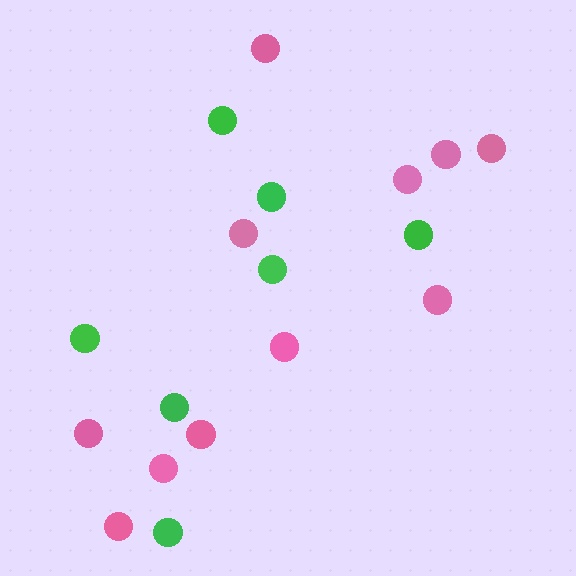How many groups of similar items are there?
There are 2 groups: one group of pink circles (11) and one group of green circles (7).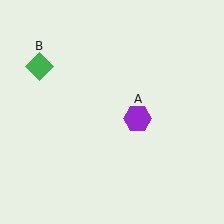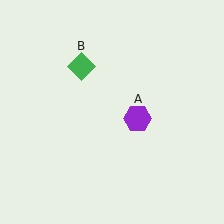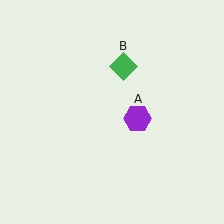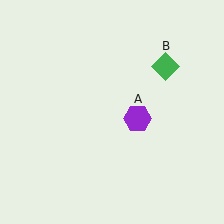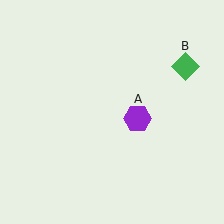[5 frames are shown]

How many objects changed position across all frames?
1 object changed position: green diamond (object B).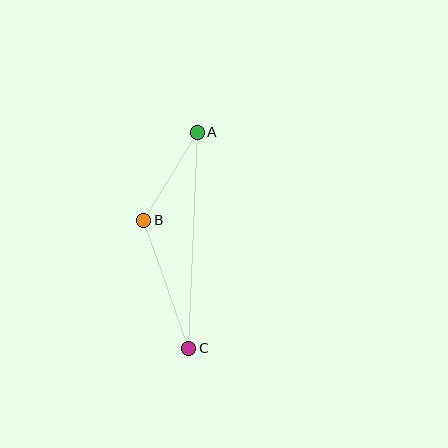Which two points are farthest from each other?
Points A and C are farthest from each other.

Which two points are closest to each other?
Points A and B are closest to each other.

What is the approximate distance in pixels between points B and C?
The distance between B and C is approximately 136 pixels.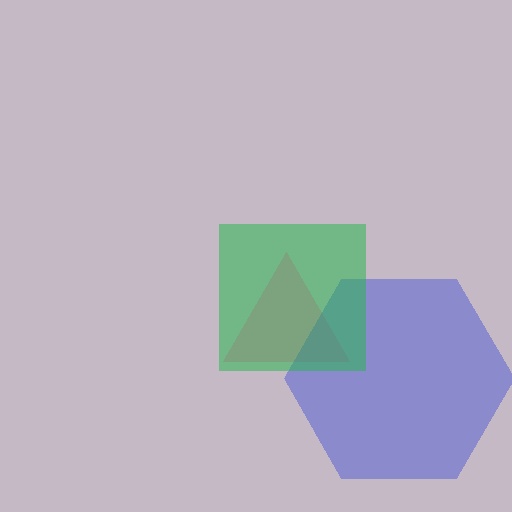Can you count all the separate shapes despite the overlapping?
Yes, there are 3 separate shapes.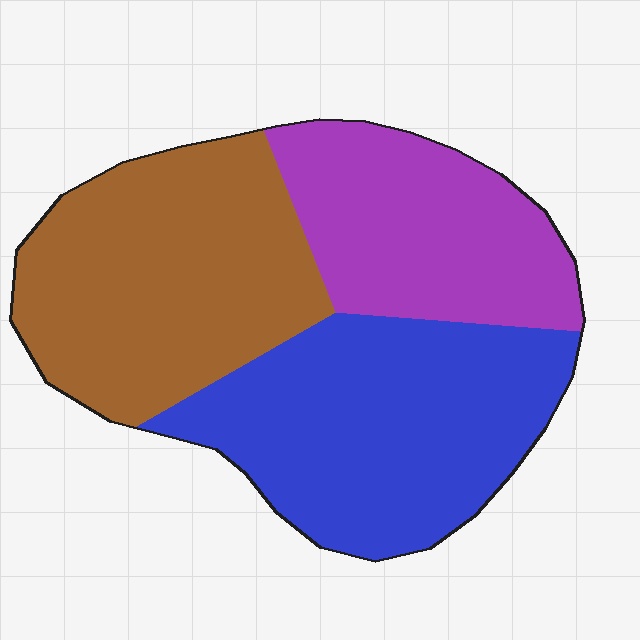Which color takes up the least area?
Purple, at roughly 25%.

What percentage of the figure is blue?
Blue takes up between a quarter and a half of the figure.